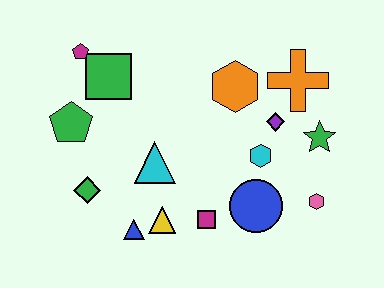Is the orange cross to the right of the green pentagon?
Yes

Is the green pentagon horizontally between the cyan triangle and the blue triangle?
No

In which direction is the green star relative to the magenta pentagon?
The green star is to the right of the magenta pentagon.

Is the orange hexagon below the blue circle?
No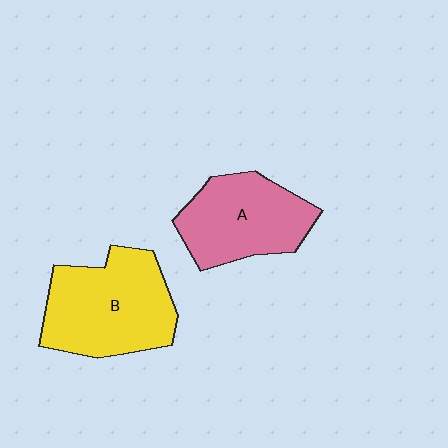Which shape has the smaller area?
Shape A (pink).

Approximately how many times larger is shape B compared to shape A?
Approximately 1.2 times.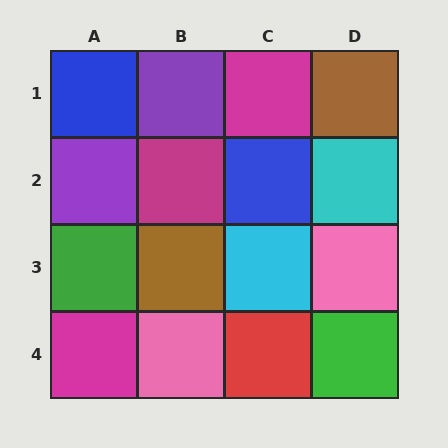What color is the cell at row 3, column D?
Pink.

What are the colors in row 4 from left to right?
Magenta, pink, red, green.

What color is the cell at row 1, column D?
Brown.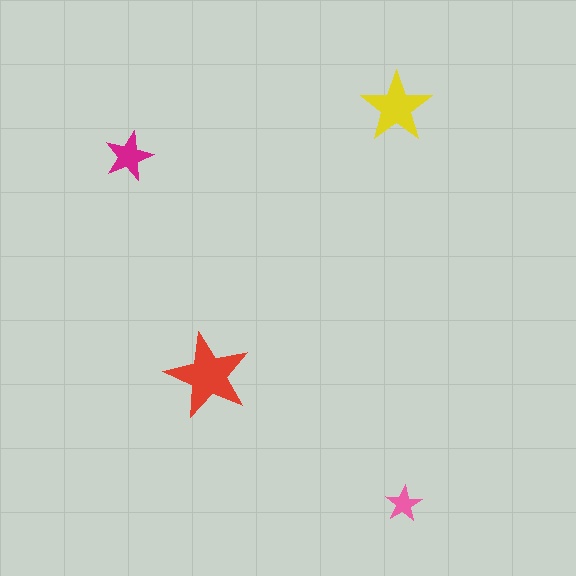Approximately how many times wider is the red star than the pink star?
About 2.5 times wider.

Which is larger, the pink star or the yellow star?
The yellow one.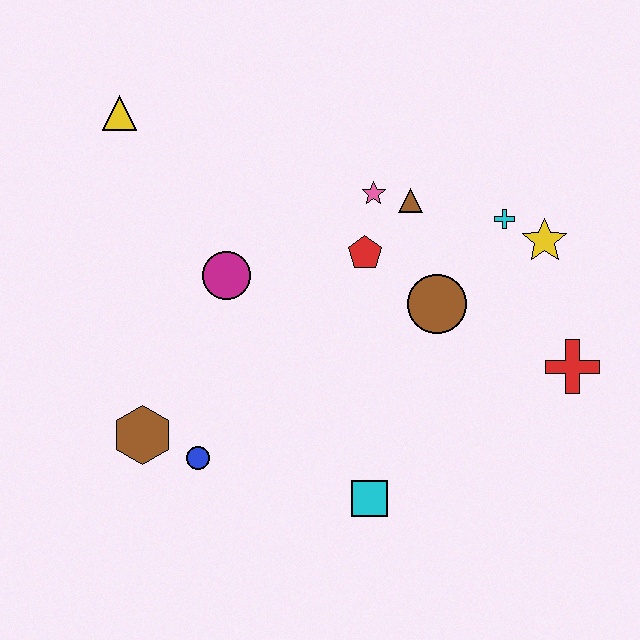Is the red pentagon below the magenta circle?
No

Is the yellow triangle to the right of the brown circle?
No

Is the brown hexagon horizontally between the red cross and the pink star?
No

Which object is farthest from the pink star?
The brown hexagon is farthest from the pink star.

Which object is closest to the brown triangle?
The pink star is closest to the brown triangle.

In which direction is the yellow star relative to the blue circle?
The yellow star is to the right of the blue circle.